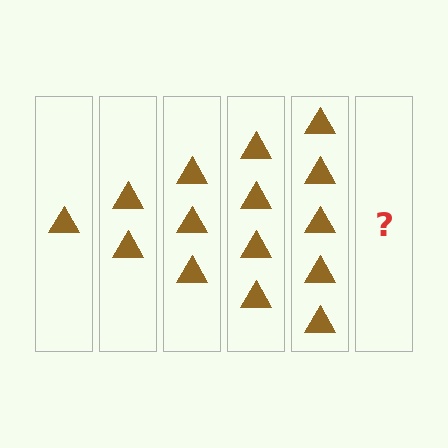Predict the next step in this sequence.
The next step is 6 triangles.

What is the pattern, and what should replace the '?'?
The pattern is that each step adds one more triangle. The '?' should be 6 triangles.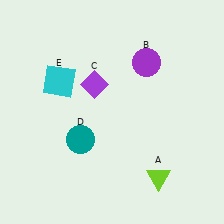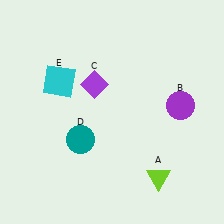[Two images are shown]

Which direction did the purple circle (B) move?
The purple circle (B) moved down.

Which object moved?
The purple circle (B) moved down.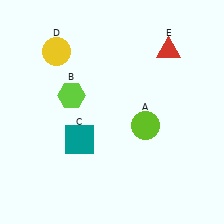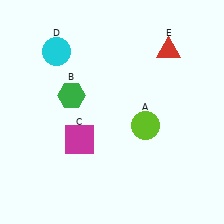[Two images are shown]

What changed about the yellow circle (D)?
In Image 1, D is yellow. In Image 2, it changed to cyan.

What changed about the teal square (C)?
In Image 1, C is teal. In Image 2, it changed to magenta.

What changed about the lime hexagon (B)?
In Image 1, B is lime. In Image 2, it changed to green.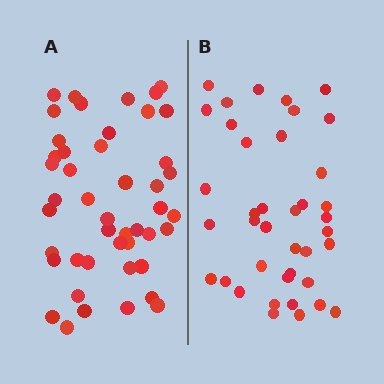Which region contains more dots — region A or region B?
Region A (the left region) has more dots.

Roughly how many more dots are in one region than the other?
Region A has roughly 8 or so more dots than region B.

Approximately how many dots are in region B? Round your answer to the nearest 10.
About 40 dots. (The exact count is 39, which rounds to 40.)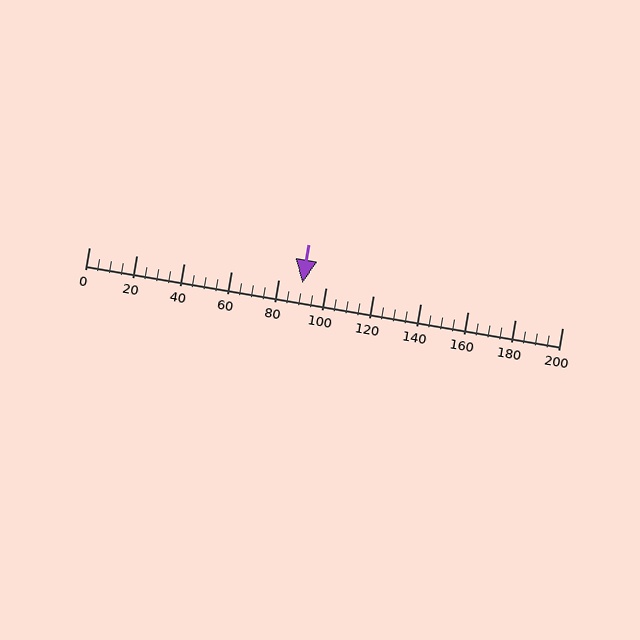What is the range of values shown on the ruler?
The ruler shows values from 0 to 200.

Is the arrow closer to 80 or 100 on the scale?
The arrow is closer to 100.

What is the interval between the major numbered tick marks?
The major tick marks are spaced 20 units apart.